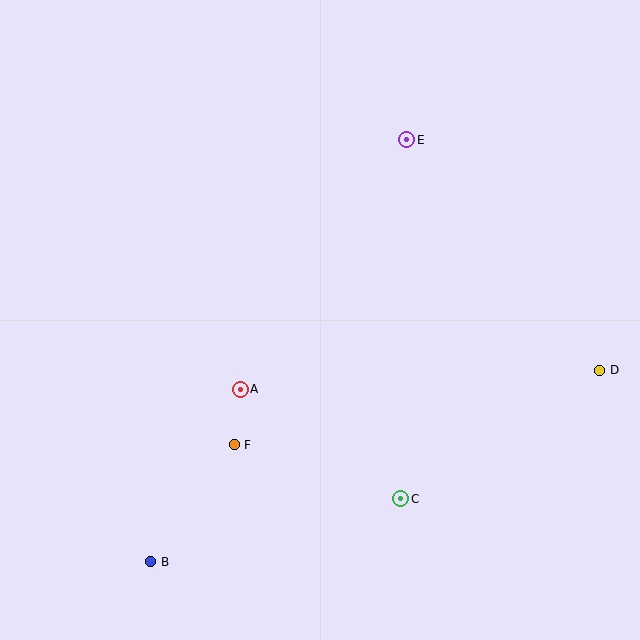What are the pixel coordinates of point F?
Point F is at (234, 445).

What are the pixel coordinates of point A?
Point A is at (240, 389).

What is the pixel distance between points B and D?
The distance between B and D is 488 pixels.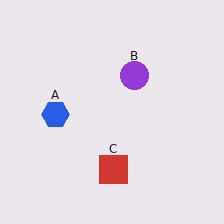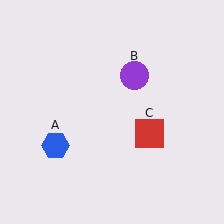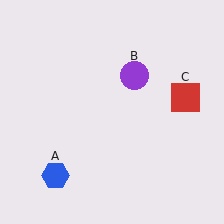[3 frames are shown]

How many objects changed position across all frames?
2 objects changed position: blue hexagon (object A), red square (object C).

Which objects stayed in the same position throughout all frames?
Purple circle (object B) remained stationary.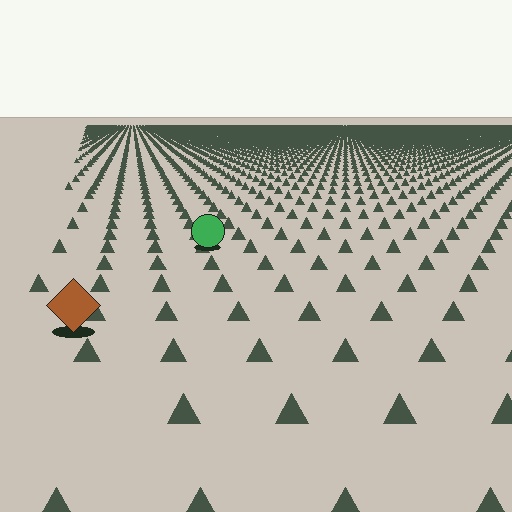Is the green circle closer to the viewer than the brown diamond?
No. The brown diamond is closer — you can tell from the texture gradient: the ground texture is coarser near it.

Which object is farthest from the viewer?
The green circle is farthest from the viewer. It appears smaller and the ground texture around it is denser.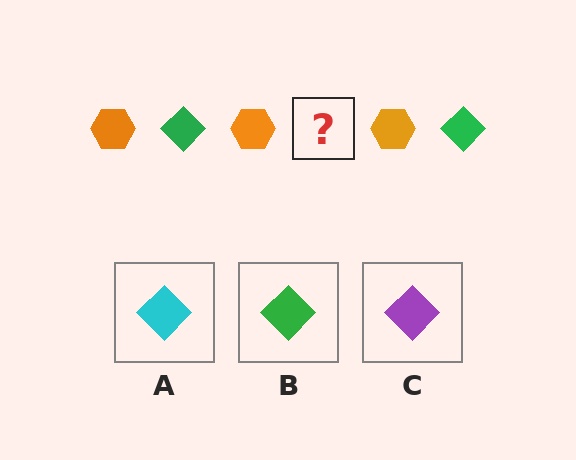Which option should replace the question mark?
Option B.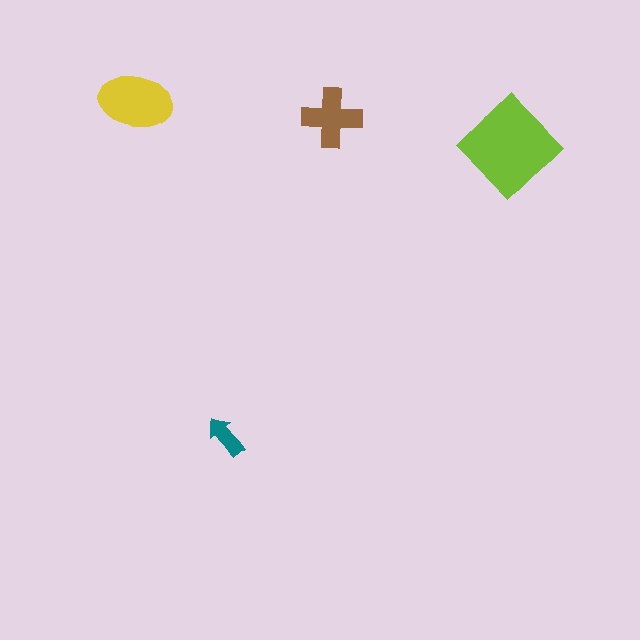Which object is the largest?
The lime diamond.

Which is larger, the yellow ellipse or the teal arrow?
The yellow ellipse.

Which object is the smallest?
The teal arrow.